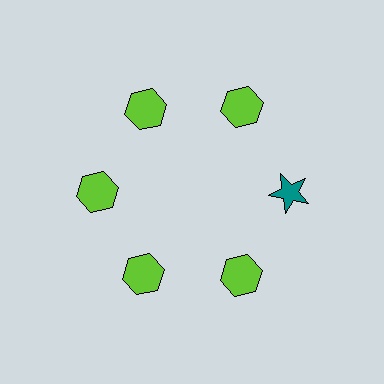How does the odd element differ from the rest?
It differs in both color (teal instead of lime) and shape (star instead of hexagon).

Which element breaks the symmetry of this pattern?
The teal star at roughly the 3 o'clock position breaks the symmetry. All other shapes are lime hexagons.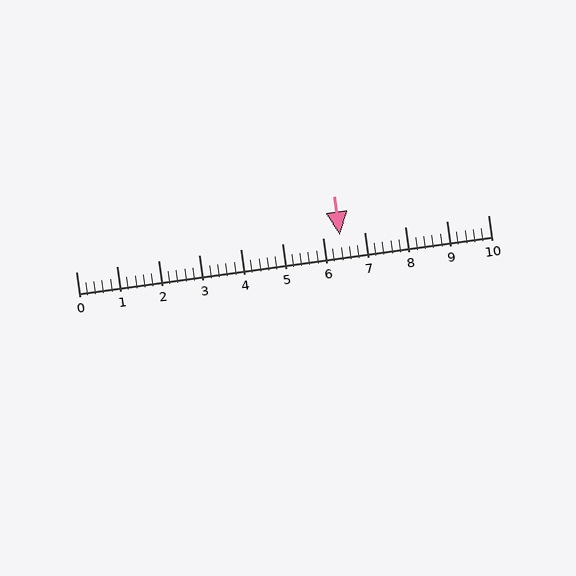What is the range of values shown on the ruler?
The ruler shows values from 0 to 10.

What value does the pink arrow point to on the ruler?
The pink arrow points to approximately 6.4.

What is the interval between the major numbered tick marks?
The major tick marks are spaced 1 units apart.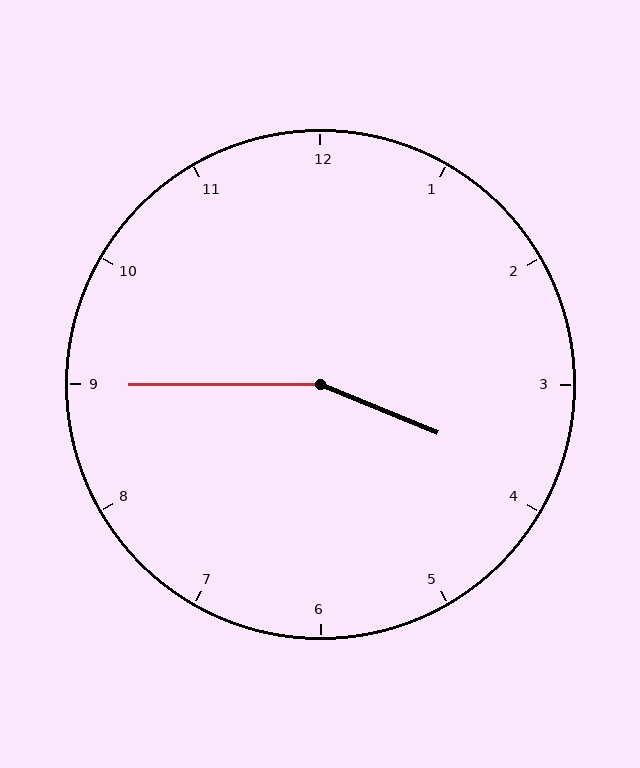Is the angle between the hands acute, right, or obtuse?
It is obtuse.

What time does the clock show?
3:45.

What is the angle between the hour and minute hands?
Approximately 158 degrees.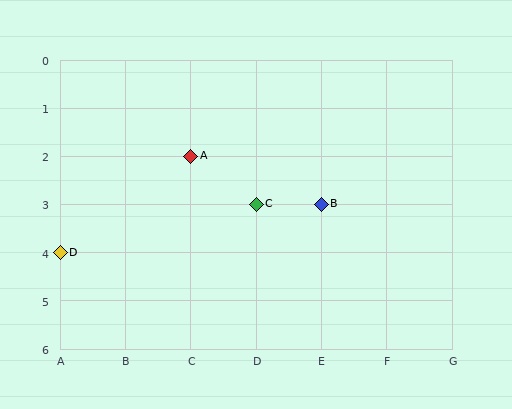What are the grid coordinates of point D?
Point D is at grid coordinates (A, 4).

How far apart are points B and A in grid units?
Points B and A are 2 columns and 1 row apart (about 2.2 grid units diagonally).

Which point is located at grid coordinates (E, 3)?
Point B is at (E, 3).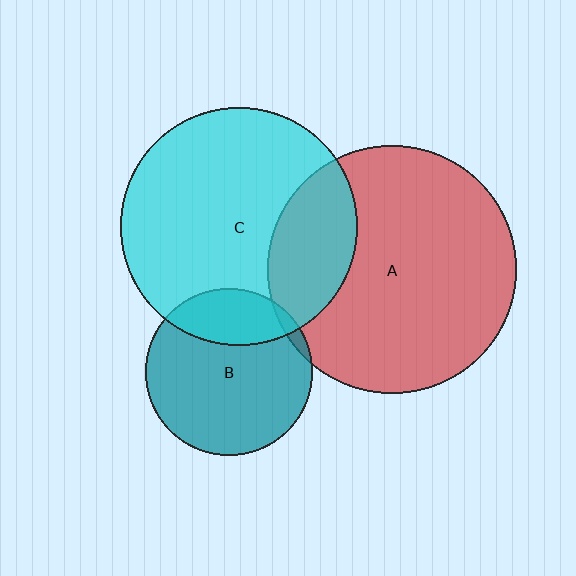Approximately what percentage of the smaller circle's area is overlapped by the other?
Approximately 25%.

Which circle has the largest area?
Circle A (red).